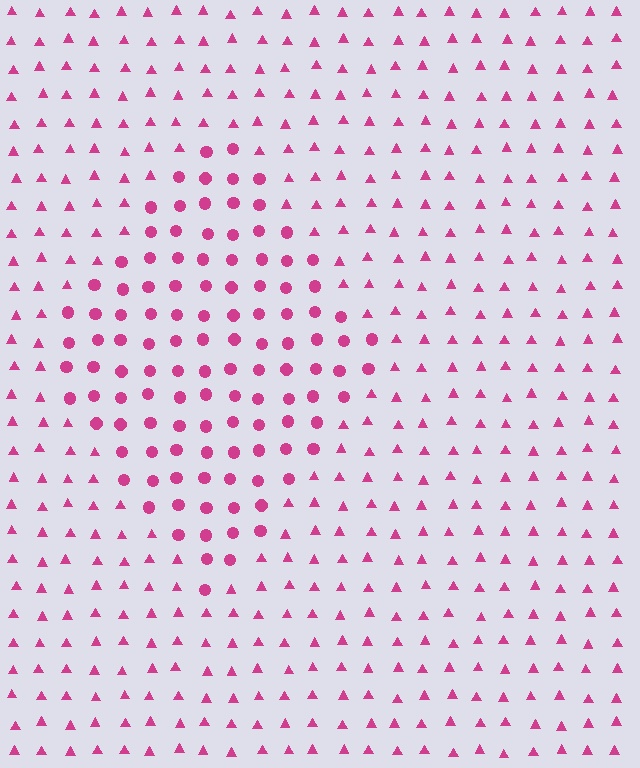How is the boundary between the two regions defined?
The boundary is defined by a change in element shape: circles inside vs. triangles outside. All elements share the same color and spacing.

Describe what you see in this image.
The image is filled with small magenta elements arranged in a uniform grid. A diamond-shaped region contains circles, while the surrounding area contains triangles. The boundary is defined purely by the change in element shape.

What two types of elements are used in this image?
The image uses circles inside the diamond region and triangles outside it.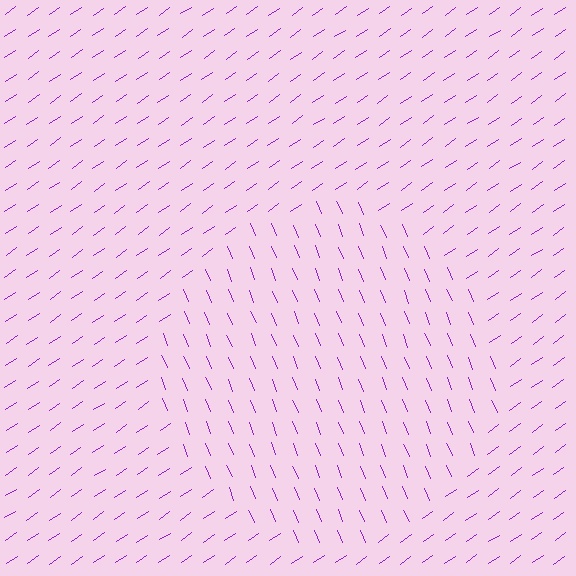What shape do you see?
I see a circle.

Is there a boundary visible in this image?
Yes, there is a texture boundary formed by a change in line orientation.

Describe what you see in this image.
The image is filled with small purple line segments. A circle region in the image has lines oriented differently from the surrounding lines, creating a visible texture boundary.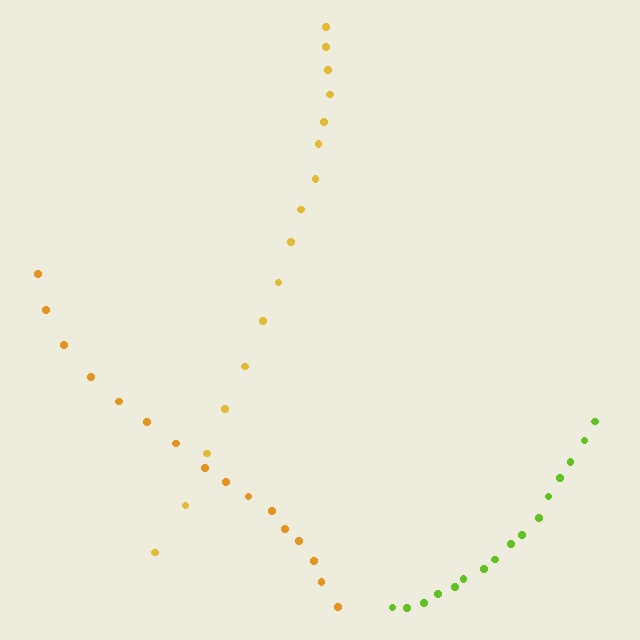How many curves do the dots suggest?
There are 3 distinct paths.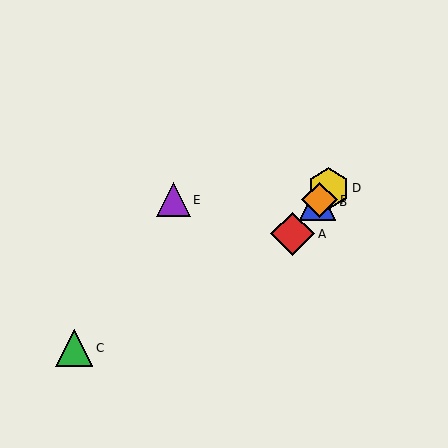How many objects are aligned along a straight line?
4 objects (A, B, D, F) are aligned along a straight line.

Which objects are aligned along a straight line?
Objects A, B, D, F are aligned along a straight line.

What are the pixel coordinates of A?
Object A is at (293, 234).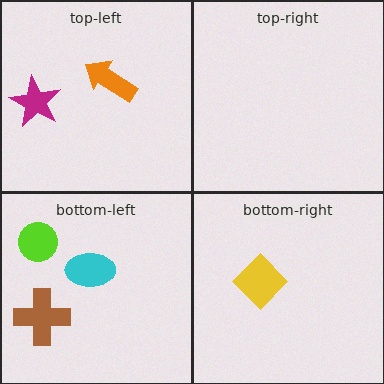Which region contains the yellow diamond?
The bottom-right region.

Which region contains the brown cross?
The bottom-left region.